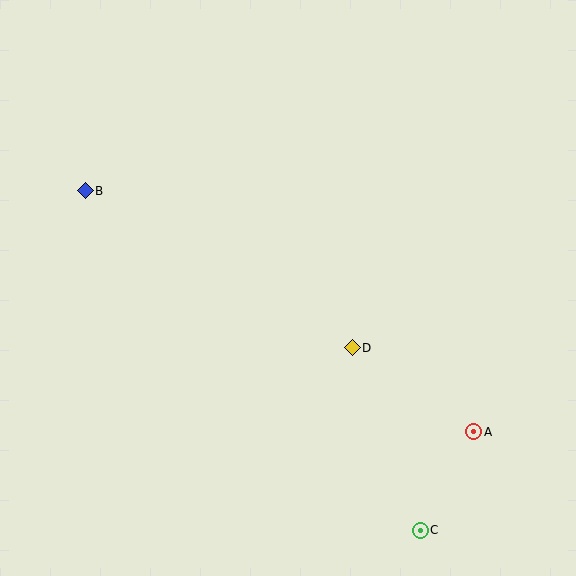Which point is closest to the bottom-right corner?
Point C is closest to the bottom-right corner.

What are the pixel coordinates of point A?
Point A is at (474, 432).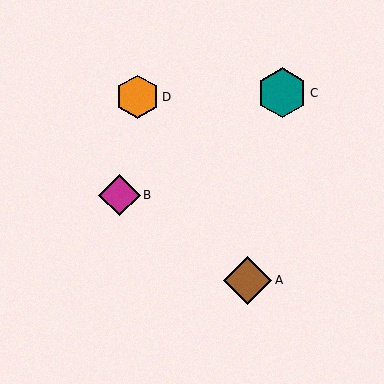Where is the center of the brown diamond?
The center of the brown diamond is at (247, 280).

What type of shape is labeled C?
Shape C is a teal hexagon.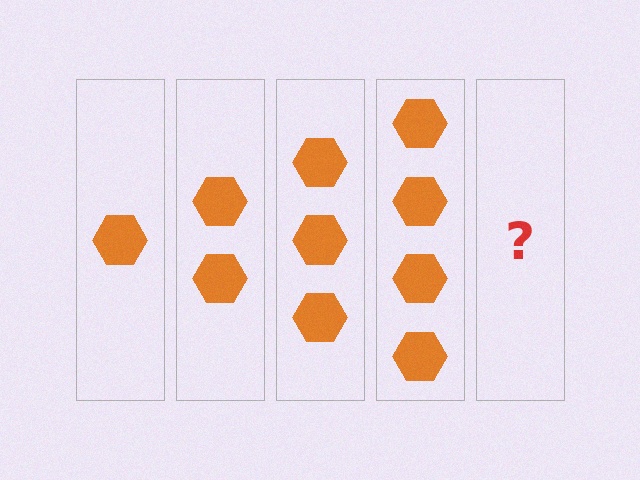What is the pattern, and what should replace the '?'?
The pattern is that each step adds one more hexagon. The '?' should be 5 hexagons.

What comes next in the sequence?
The next element should be 5 hexagons.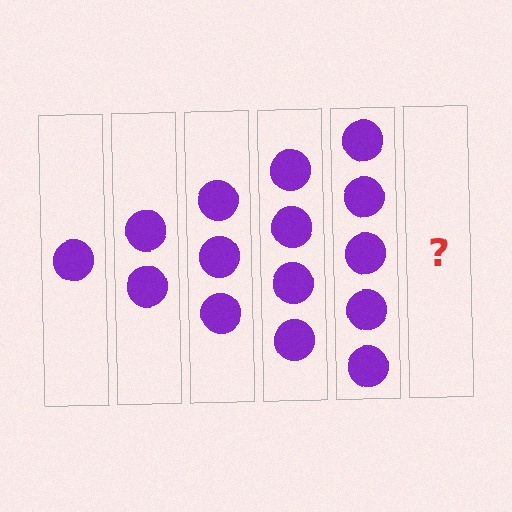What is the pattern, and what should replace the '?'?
The pattern is that each step adds one more circle. The '?' should be 6 circles.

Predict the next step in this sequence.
The next step is 6 circles.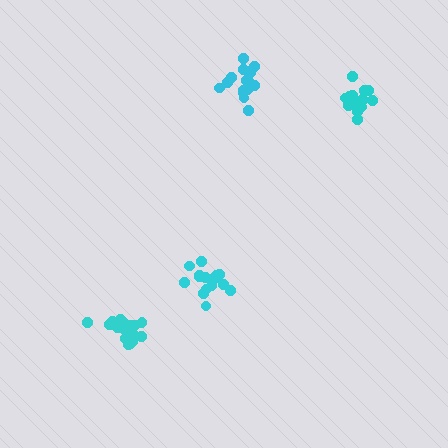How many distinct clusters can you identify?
There are 4 distinct clusters.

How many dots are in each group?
Group 1: 17 dots, Group 2: 20 dots, Group 3: 16 dots, Group 4: 14 dots (67 total).